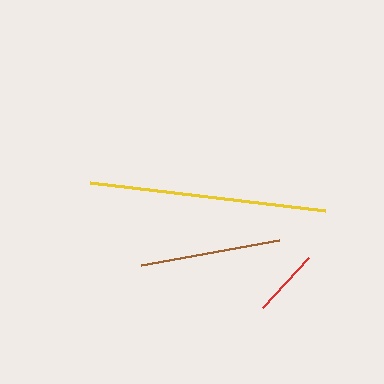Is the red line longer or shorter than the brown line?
The brown line is longer than the red line.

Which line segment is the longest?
The yellow line is the longest at approximately 236 pixels.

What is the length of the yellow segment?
The yellow segment is approximately 236 pixels long.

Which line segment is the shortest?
The red line is the shortest at approximately 67 pixels.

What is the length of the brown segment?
The brown segment is approximately 141 pixels long.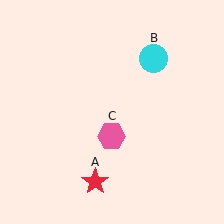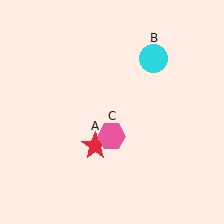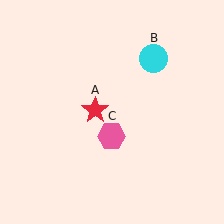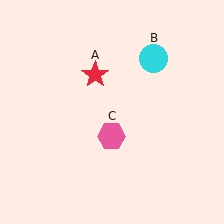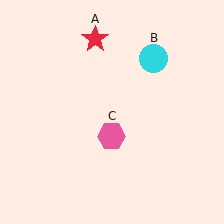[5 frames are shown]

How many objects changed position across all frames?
1 object changed position: red star (object A).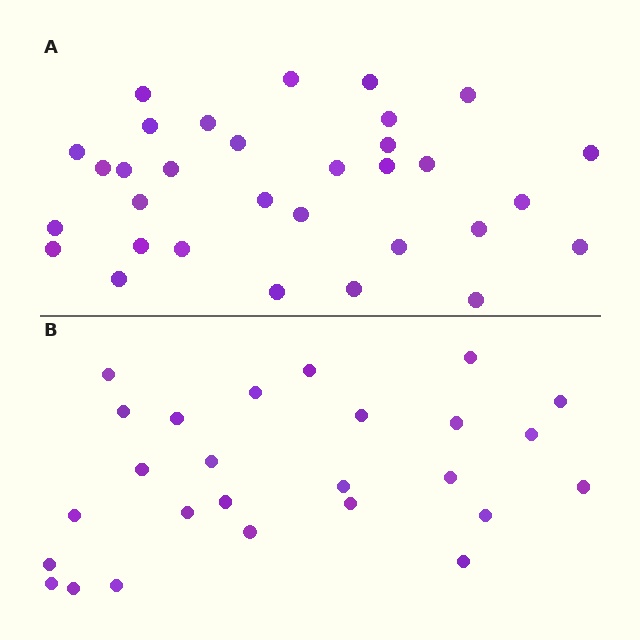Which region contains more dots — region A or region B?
Region A (the top region) has more dots.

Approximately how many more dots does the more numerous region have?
Region A has about 6 more dots than region B.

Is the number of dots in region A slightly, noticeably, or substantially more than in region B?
Region A has only slightly more — the two regions are fairly close. The ratio is roughly 1.2 to 1.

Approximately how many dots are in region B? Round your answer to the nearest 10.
About 30 dots. (The exact count is 26, which rounds to 30.)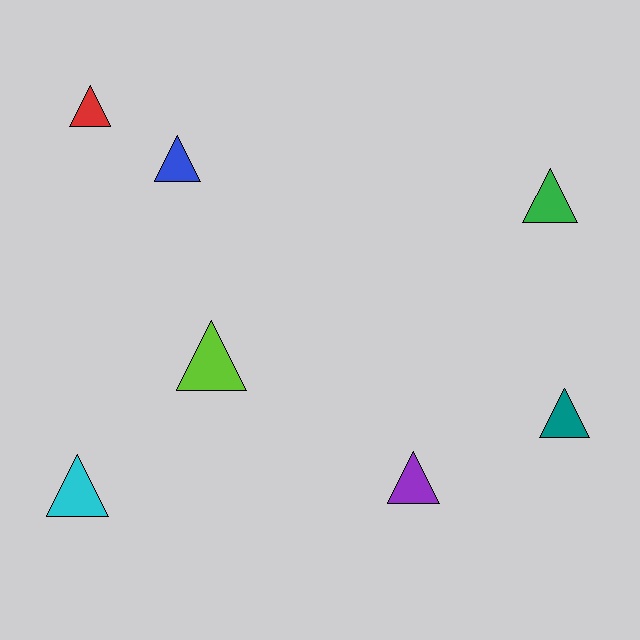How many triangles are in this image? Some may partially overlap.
There are 7 triangles.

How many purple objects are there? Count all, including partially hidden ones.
There is 1 purple object.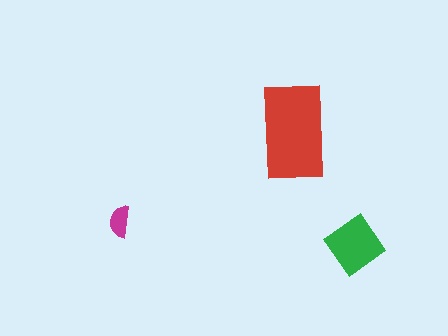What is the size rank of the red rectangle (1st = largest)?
1st.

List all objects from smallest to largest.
The magenta semicircle, the green diamond, the red rectangle.